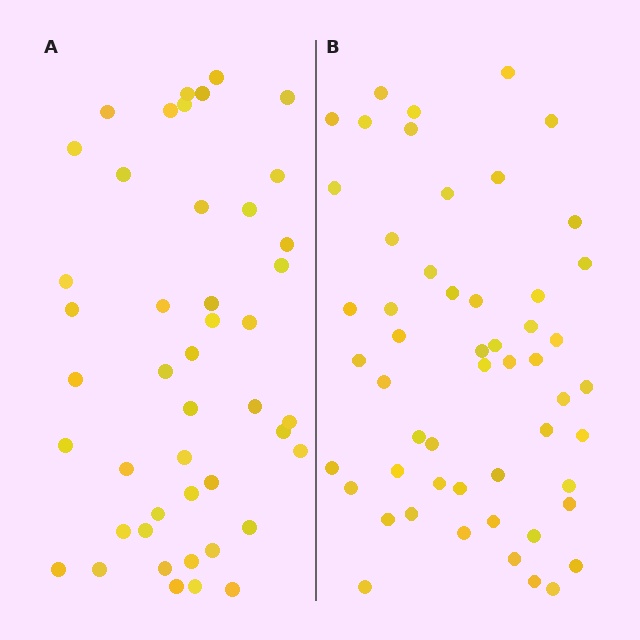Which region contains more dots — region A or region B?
Region B (the right region) has more dots.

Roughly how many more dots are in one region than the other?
Region B has roughly 8 or so more dots than region A.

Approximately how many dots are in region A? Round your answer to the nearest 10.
About 40 dots. (The exact count is 45, which rounds to 40.)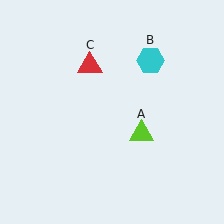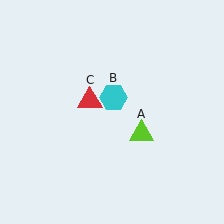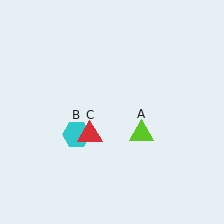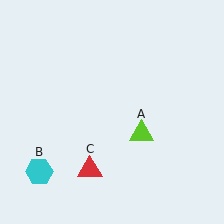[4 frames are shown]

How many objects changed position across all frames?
2 objects changed position: cyan hexagon (object B), red triangle (object C).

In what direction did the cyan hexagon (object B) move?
The cyan hexagon (object B) moved down and to the left.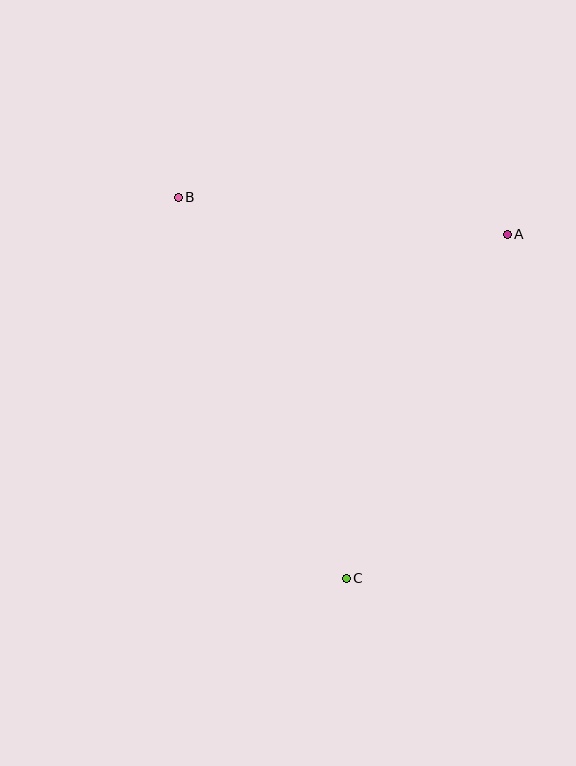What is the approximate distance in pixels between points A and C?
The distance between A and C is approximately 380 pixels.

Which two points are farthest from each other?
Points B and C are farthest from each other.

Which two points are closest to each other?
Points A and B are closest to each other.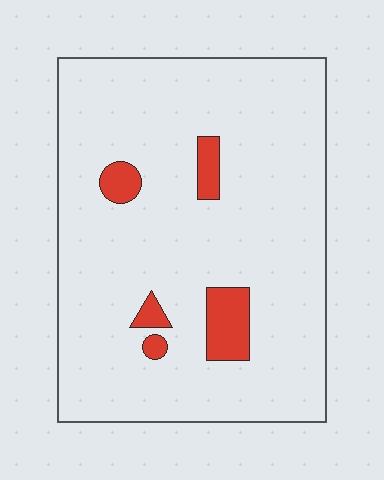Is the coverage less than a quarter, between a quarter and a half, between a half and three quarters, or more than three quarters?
Less than a quarter.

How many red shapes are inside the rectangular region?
5.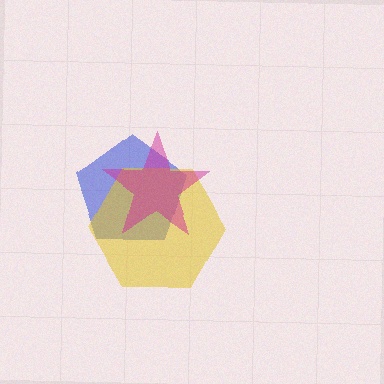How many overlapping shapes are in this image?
There are 3 overlapping shapes in the image.